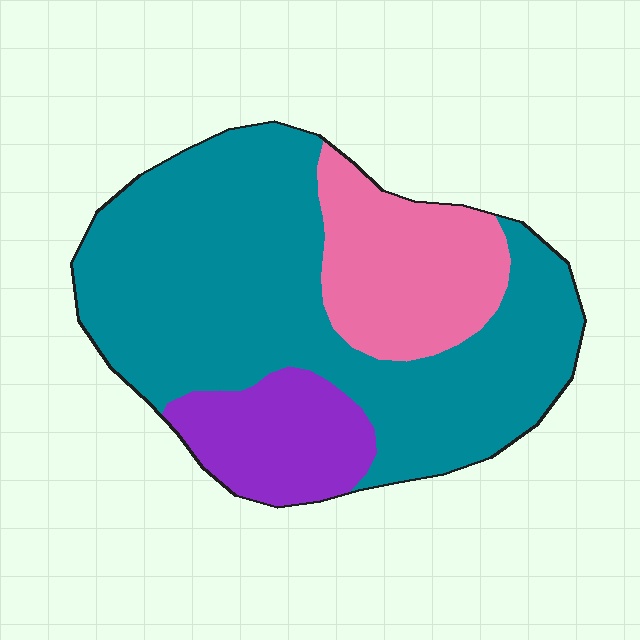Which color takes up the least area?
Purple, at roughly 15%.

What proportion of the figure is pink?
Pink covers 21% of the figure.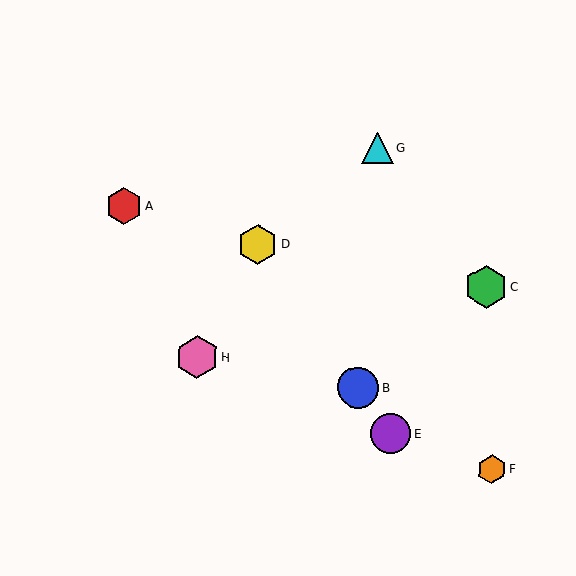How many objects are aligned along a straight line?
3 objects (B, D, E) are aligned along a straight line.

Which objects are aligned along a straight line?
Objects B, D, E are aligned along a straight line.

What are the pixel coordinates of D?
Object D is at (258, 244).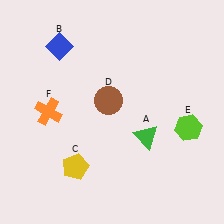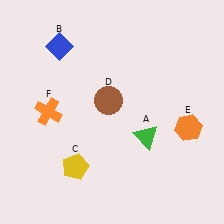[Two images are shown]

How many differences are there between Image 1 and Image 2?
There is 1 difference between the two images.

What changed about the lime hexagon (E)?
In Image 1, E is lime. In Image 2, it changed to orange.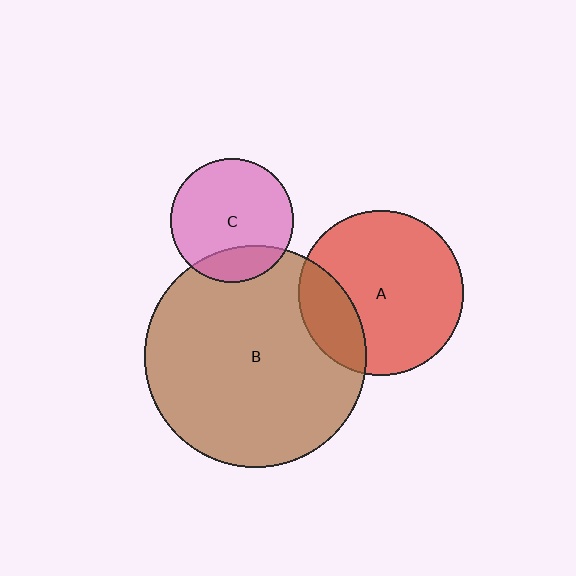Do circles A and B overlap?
Yes.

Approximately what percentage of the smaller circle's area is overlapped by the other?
Approximately 25%.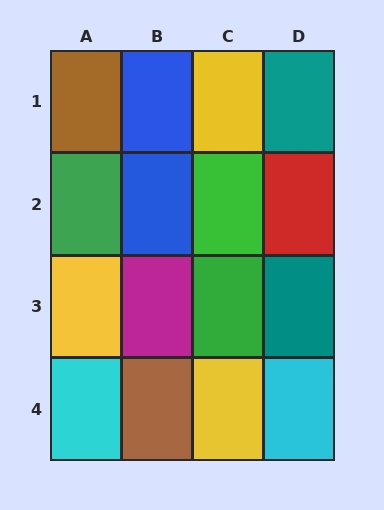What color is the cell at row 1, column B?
Blue.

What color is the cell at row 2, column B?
Blue.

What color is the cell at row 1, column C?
Yellow.